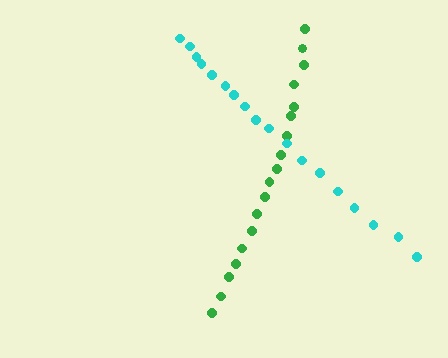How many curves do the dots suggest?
There are 2 distinct paths.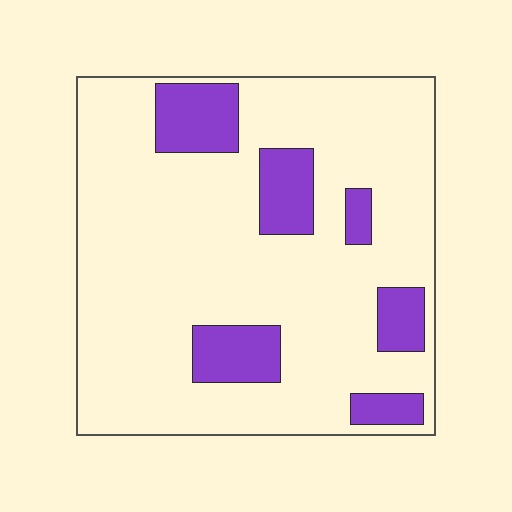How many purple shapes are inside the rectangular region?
6.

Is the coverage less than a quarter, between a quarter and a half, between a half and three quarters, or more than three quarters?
Less than a quarter.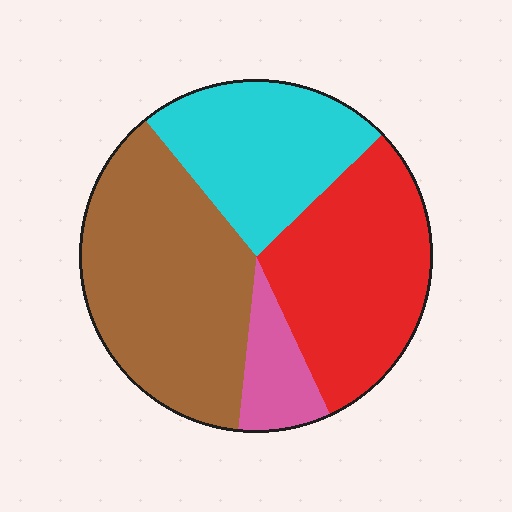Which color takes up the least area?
Pink, at roughly 10%.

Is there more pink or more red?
Red.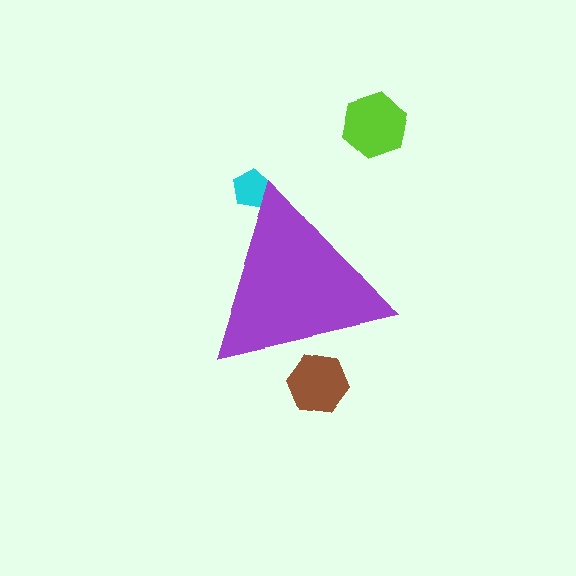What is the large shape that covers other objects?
A purple triangle.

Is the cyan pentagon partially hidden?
Yes, the cyan pentagon is partially hidden behind the purple triangle.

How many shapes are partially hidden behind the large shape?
2 shapes are partially hidden.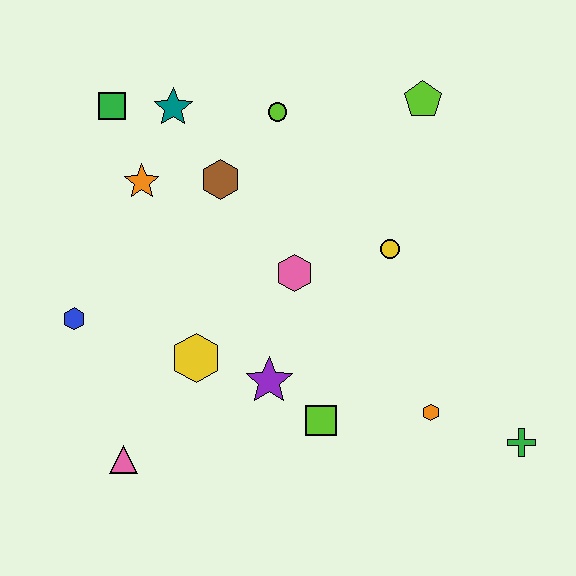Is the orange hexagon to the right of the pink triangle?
Yes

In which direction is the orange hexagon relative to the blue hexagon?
The orange hexagon is to the right of the blue hexagon.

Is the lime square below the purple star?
Yes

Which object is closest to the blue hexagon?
The yellow hexagon is closest to the blue hexagon.